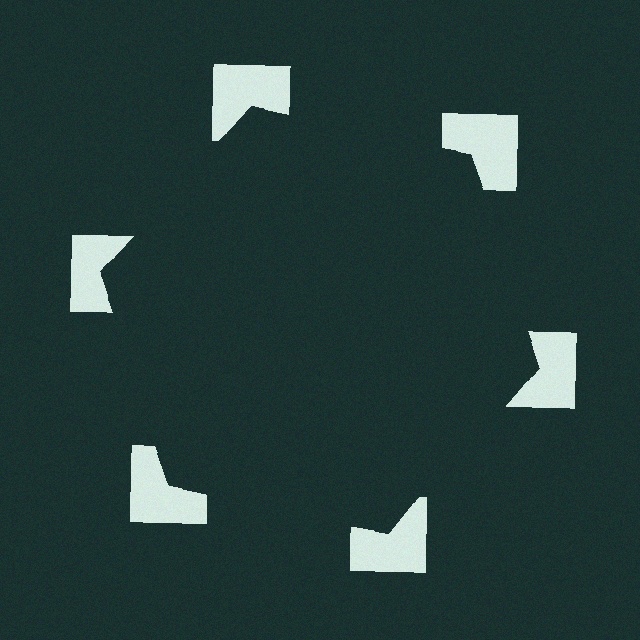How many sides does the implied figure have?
6 sides.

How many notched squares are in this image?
There are 6 — one at each vertex of the illusory hexagon.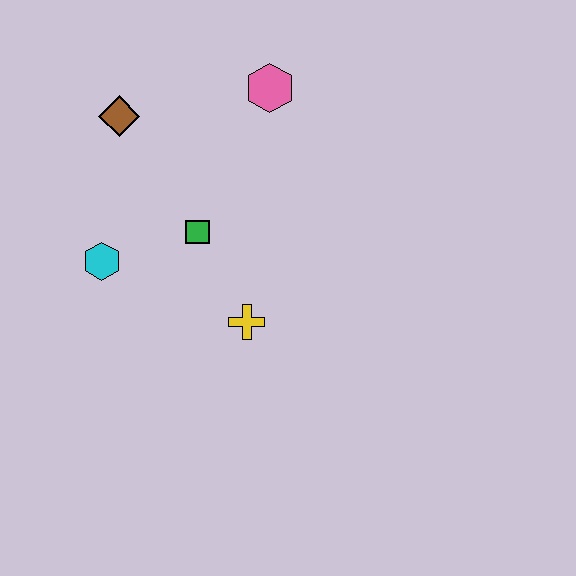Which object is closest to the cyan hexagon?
The green square is closest to the cyan hexagon.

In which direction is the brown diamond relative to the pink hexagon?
The brown diamond is to the left of the pink hexagon.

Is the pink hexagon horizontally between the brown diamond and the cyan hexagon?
No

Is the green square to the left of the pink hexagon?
Yes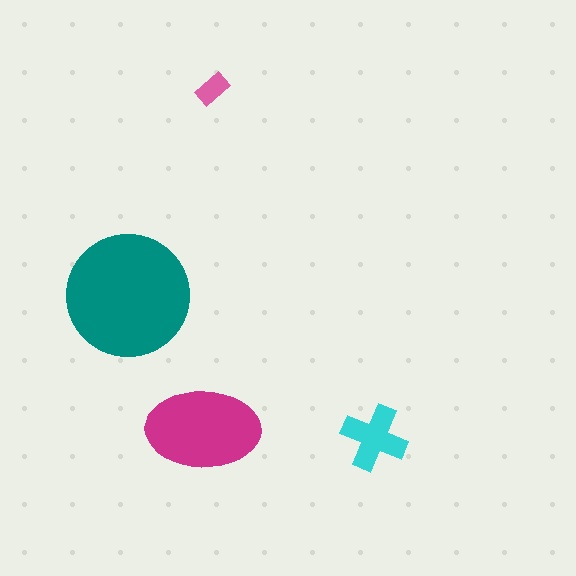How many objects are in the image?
There are 4 objects in the image.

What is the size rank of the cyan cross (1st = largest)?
3rd.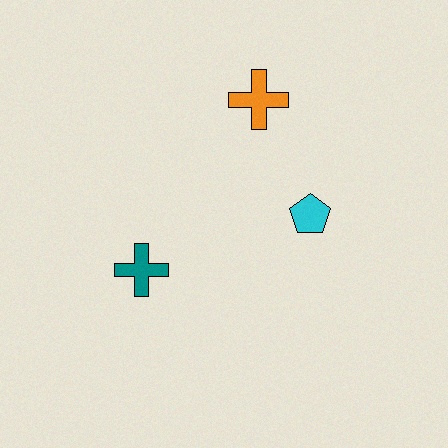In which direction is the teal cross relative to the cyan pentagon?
The teal cross is to the left of the cyan pentagon.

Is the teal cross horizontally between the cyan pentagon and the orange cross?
No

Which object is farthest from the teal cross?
The orange cross is farthest from the teal cross.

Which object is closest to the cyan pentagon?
The orange cross is closest to the cyan pentagon.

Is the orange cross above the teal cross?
Yes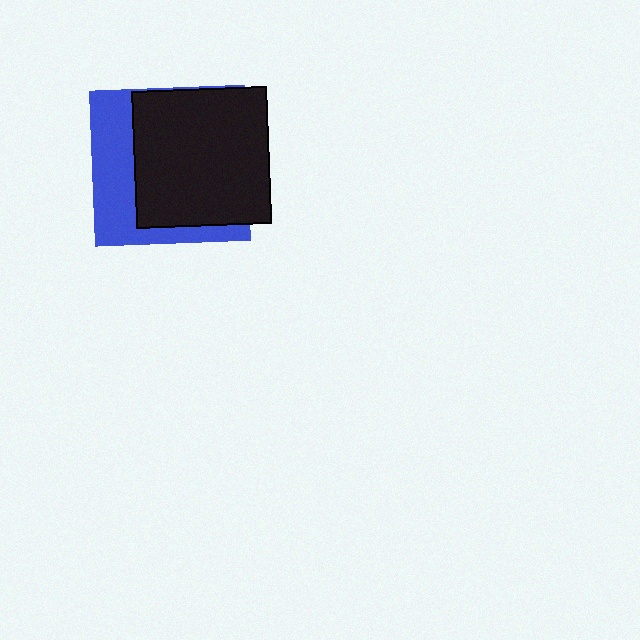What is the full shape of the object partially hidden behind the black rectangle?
The partially hidden object is a blue square.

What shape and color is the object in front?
The object in front is a black rectangle.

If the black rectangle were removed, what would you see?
You would see the complete blue square.